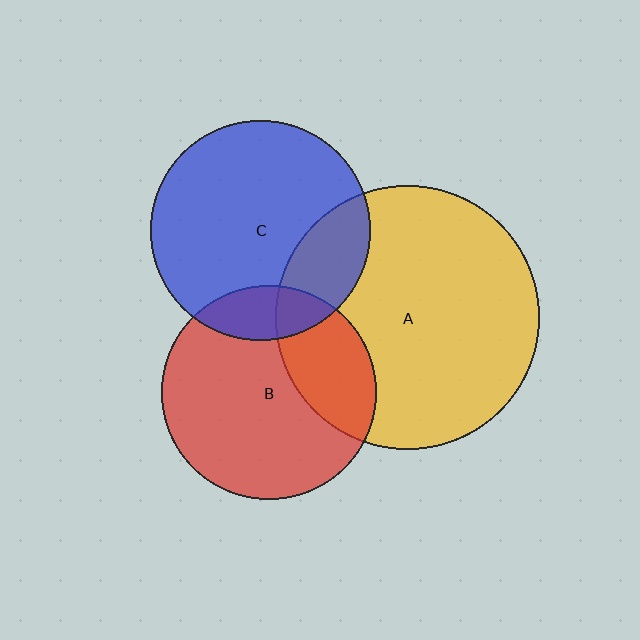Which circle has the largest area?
Circle A (yellow).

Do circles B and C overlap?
Yes.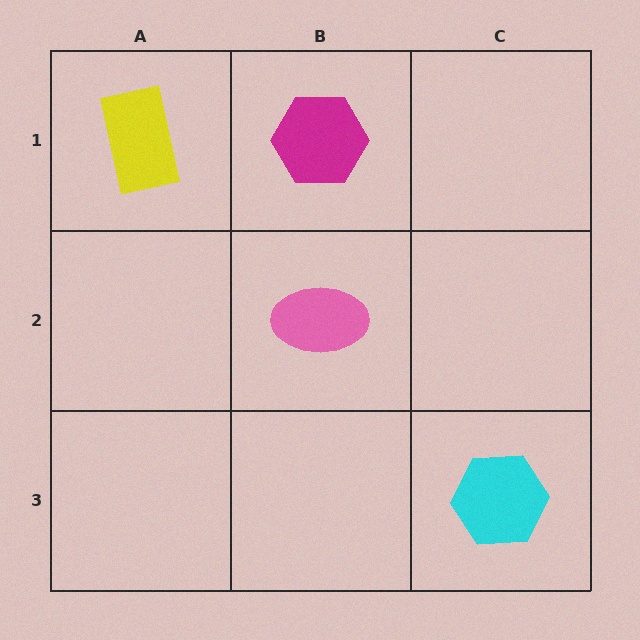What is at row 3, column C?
A cyan hexagon.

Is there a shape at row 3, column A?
No, that cell is empty.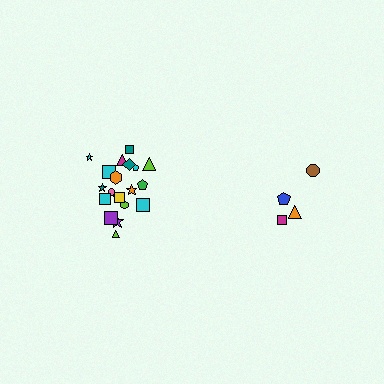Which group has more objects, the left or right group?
The left group.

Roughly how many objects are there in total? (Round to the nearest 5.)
Roughly 25 objects in total.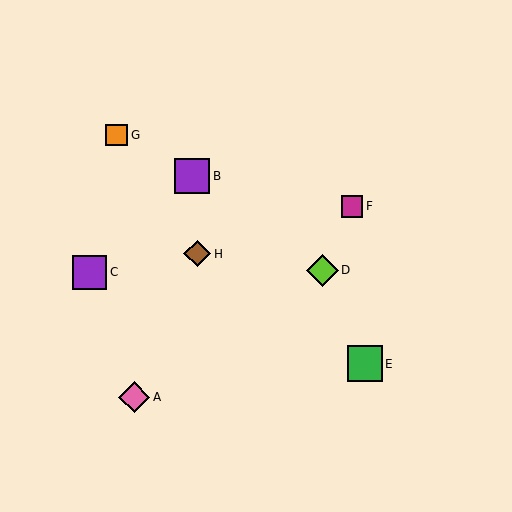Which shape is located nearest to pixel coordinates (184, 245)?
The brown diamond (labeled H) at (197, 254) is nearest to that location.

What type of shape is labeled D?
Shape D is a lime diamond.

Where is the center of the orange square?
The center of the orange square is at (117, 135).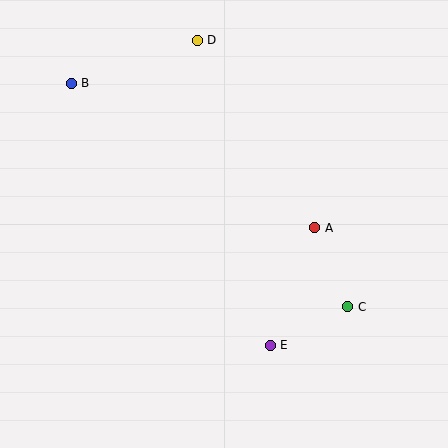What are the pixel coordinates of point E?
Point E is at (270, 345).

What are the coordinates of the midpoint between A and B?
The midpoint between A and B is at (193, 156).